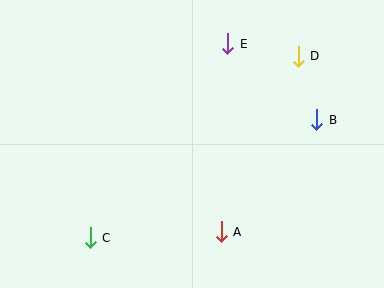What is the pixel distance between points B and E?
The distance between B and E is 117 pixels.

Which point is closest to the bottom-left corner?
Point C is closest to the bottom-left corner.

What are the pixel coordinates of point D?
Point D is at (298, 56).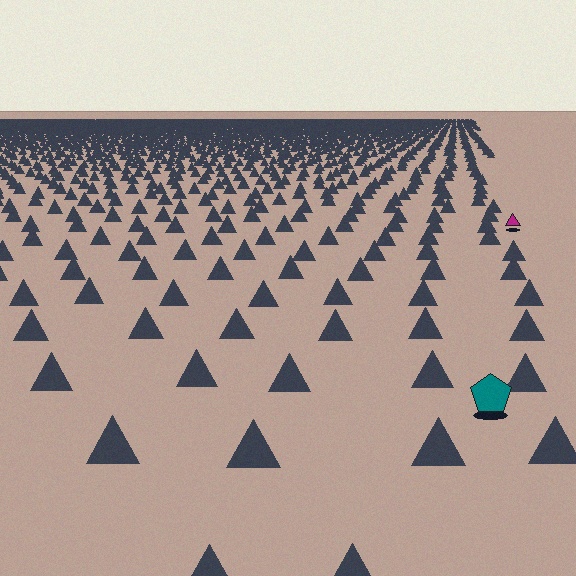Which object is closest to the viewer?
The teal pentagon is closest. The texture marks near it are larger and more spread out.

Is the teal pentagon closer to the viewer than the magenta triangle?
Yes. The teal pentagon is closer — you can tell from the texture gradient: the ground texture is coarser near it.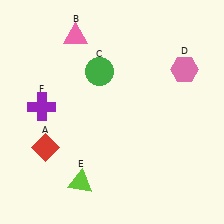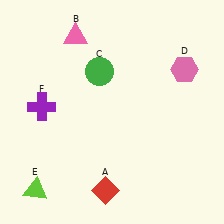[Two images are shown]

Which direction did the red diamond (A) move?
The red diamond (A) moved right.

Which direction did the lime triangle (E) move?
The lime triangle (E) moved left.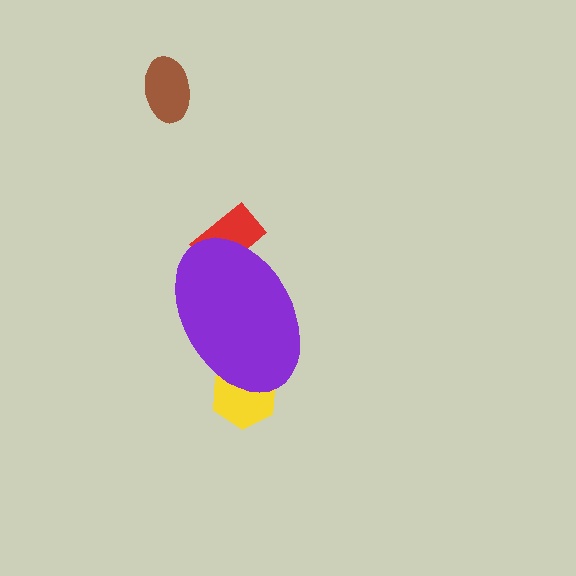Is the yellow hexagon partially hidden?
Yes, the yellow hexagon is partially hidden behind the purple ellipse.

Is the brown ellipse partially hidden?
No, the brown ellipse is fully visible.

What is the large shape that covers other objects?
A purple ellipse.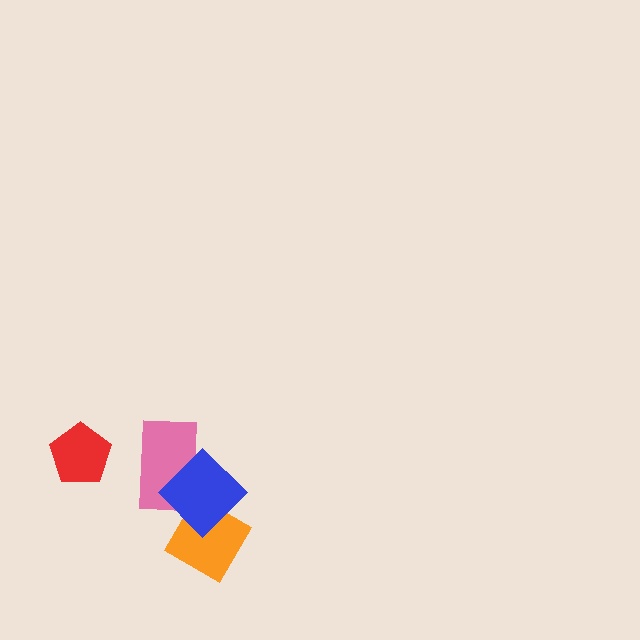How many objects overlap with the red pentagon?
0 objects overlap with the red pentagon.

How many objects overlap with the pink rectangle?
1 object overlaps with the pink rectangle.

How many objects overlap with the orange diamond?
1 object overlaps with the orange diamond.